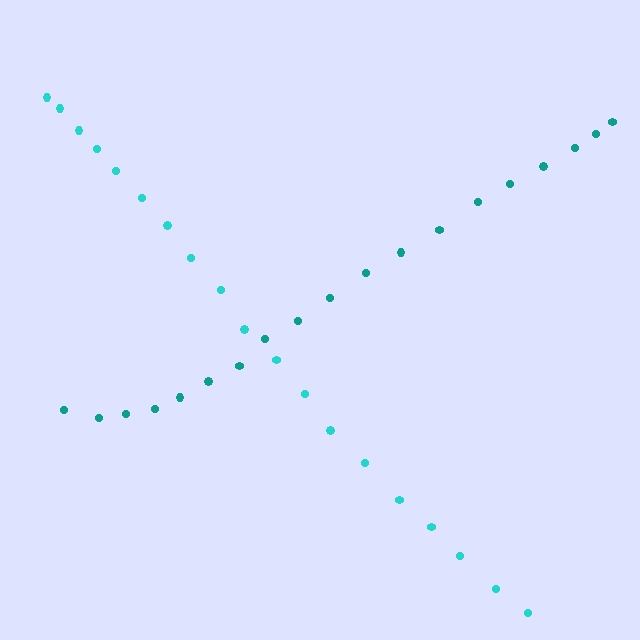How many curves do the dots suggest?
There are 2 distinct paths.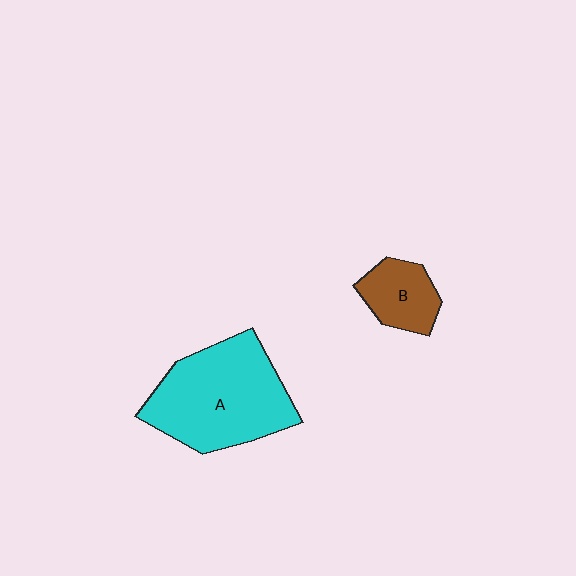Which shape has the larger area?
Shape A (cyan).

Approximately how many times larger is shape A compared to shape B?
Approximately 2.7 times.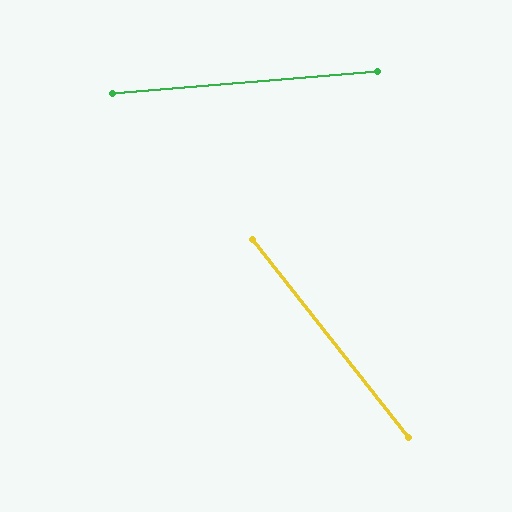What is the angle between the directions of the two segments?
Approximately 57 degrees.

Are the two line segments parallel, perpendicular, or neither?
Neither parallel nor perpendicular — they differ by about 57°.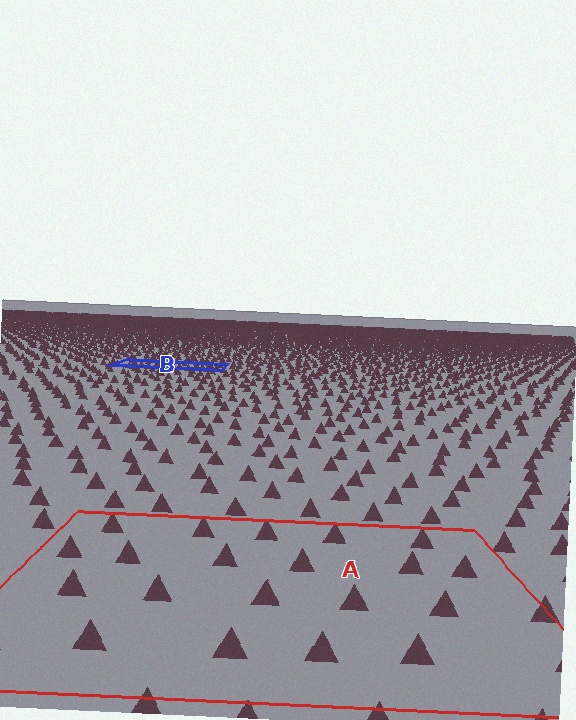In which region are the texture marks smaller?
The texture marks are smaller in region B, because it is farther away.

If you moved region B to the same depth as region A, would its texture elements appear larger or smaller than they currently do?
They would appear larger. At a closer depth, the same texture elements are projected at a bigger on-screen size.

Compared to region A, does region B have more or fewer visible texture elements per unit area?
Region B has more texture elements per unit area — they are packed more densely because it is farther away.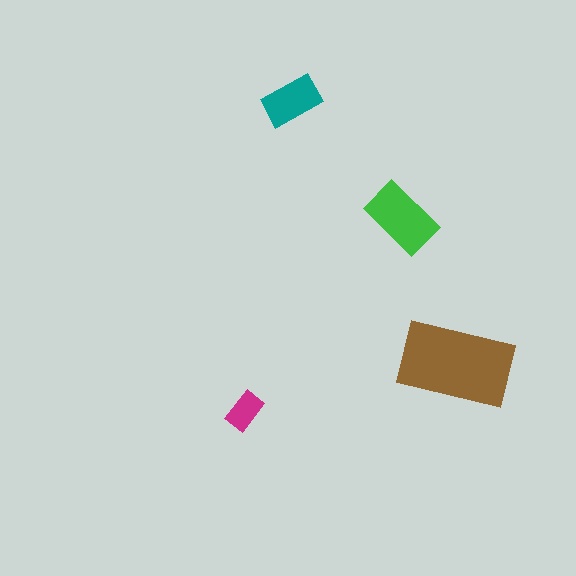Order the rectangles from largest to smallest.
the brown one, the green one, the teal one, the magenta one.